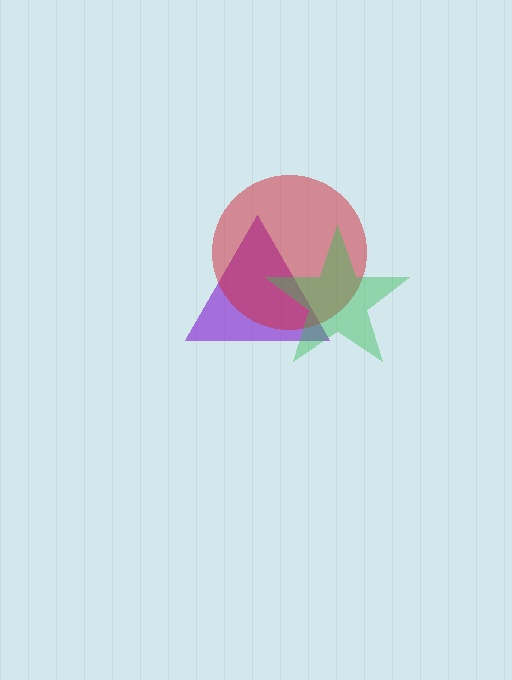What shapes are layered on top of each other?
The layered shapes are: a purple triangle, a red circle, a green star.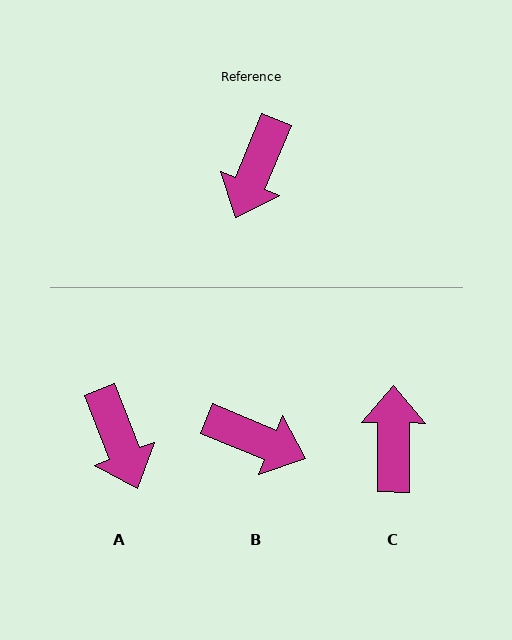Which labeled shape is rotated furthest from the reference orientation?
C, about 158 degrees away.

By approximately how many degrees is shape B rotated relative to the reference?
Approximately 91 degrees counter-clockwise.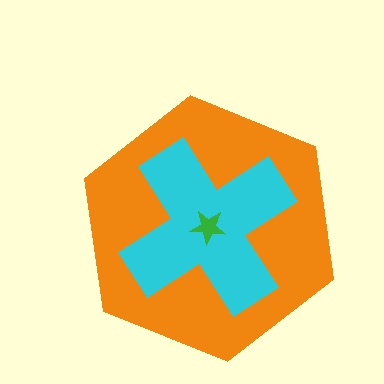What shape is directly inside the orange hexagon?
The cyan cross.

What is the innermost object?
The green star.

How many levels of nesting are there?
3.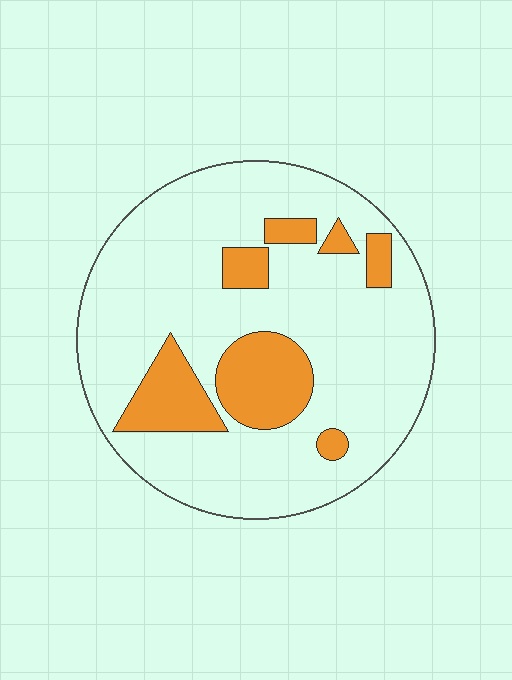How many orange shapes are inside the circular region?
7.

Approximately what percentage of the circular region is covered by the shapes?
Approximately 20%.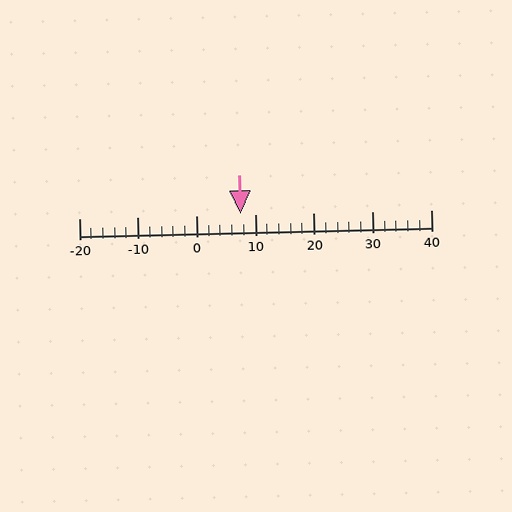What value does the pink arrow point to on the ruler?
The pink arrow points to approximately 8.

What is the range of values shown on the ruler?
The ruler shows values from -20 to 40.